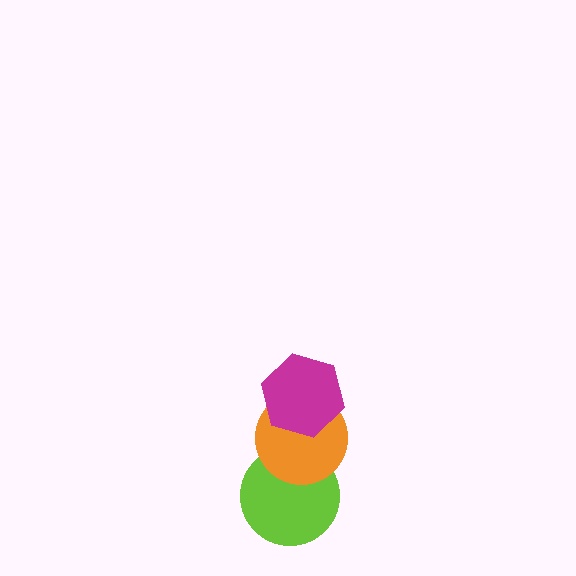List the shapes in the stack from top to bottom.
From top to bottom: the magenta hexagon, the orange circle, the lime circle.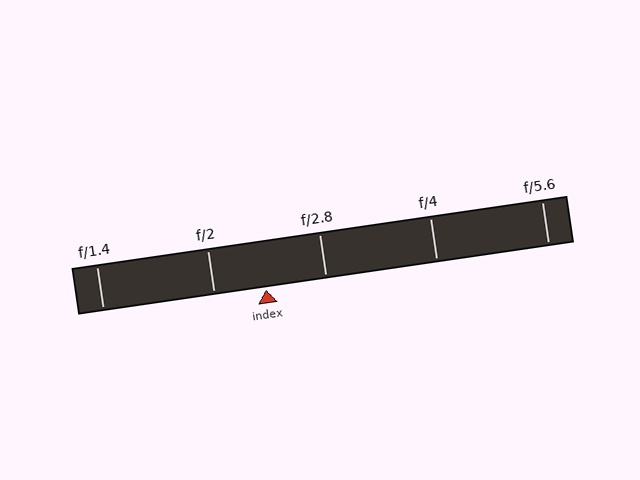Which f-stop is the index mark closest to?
The index mark is closest to f/2.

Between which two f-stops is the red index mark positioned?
The index mark is between f/2 and f/2.8.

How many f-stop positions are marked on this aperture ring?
There are 5 f-stop positions marked.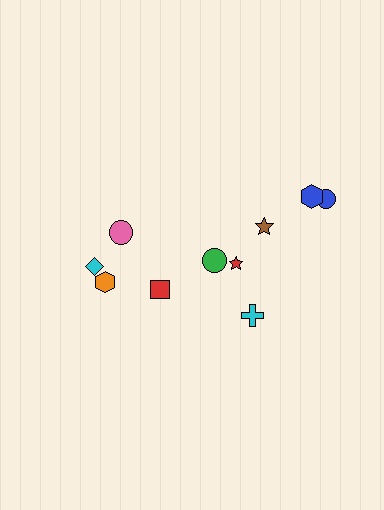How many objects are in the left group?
There are 3 objects.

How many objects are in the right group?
There are 7 objects.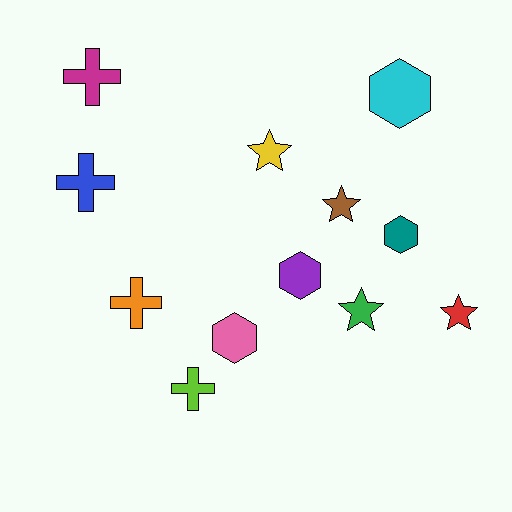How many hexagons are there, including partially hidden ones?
There are 4 hexagons.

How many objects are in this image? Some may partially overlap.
There are 12 objects.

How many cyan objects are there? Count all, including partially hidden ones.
There is 1 cyan object.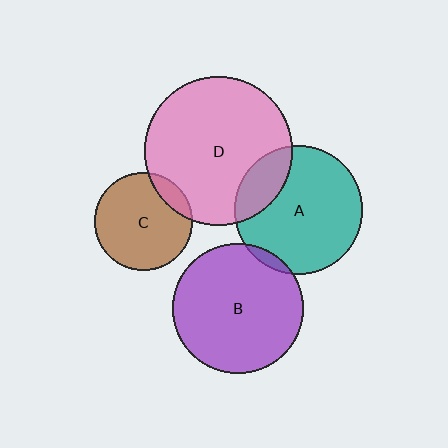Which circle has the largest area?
Circle D (pink).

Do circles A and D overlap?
Yes.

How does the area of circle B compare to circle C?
Approximately 1.8 times.